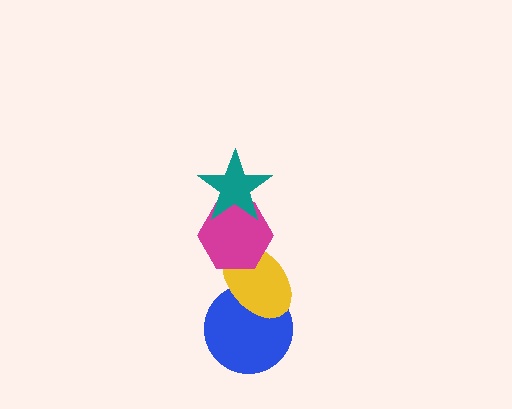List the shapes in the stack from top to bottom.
From top to bottom: the teal star, the magenta hexagon, the yellow ellipse, the blue circle.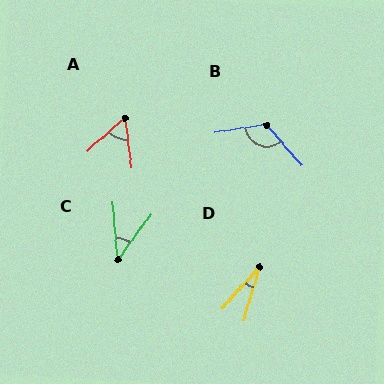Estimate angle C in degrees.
Approximately 41 degrees.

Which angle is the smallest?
D, at approximately 25 degrees.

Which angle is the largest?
B, at approximately 122 degrees.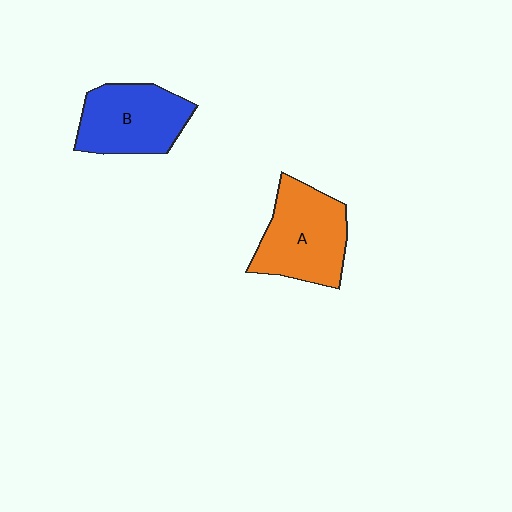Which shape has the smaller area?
Shape B (blue).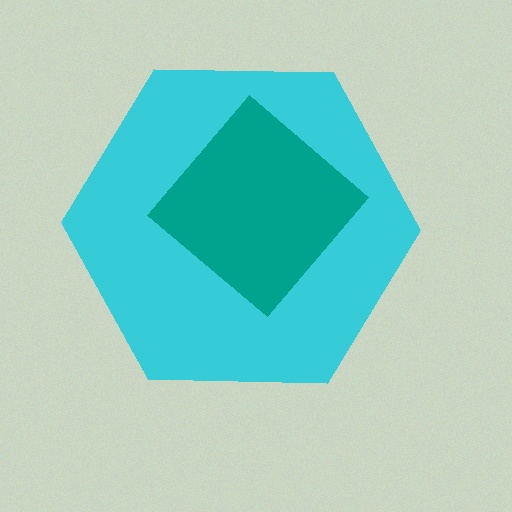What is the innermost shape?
The teal diamond.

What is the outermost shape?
The cyan hexagon.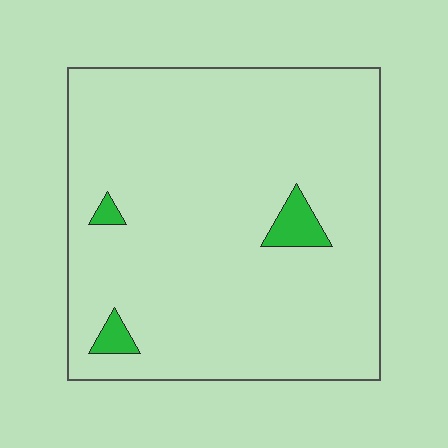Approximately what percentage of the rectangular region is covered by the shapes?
Approximately 5%.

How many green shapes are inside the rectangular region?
3.